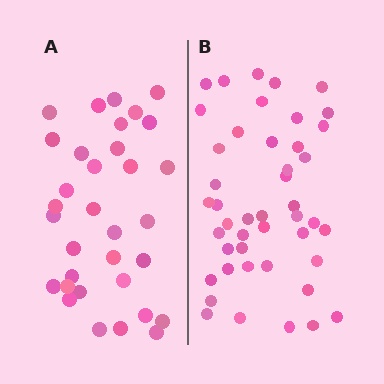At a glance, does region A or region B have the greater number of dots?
Region B (the right region) has more dots.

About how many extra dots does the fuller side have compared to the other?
Region B has roughly 12 or so more dots than region A.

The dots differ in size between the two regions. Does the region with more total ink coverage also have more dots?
No. Region A has more total ink coverage because its dots are larger, but region B actually contains more individual dots. Total area can be misleading — the number of items is what matters here.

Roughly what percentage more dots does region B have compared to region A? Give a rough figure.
About 35% more.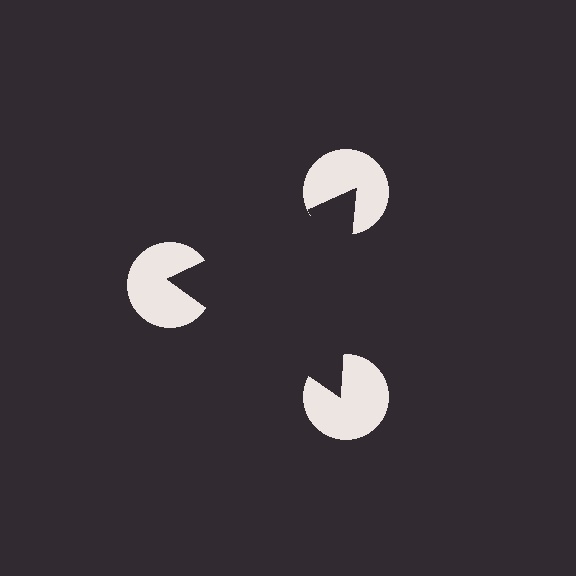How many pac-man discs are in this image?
There are 3 — one at each vertex of the illusory triangle.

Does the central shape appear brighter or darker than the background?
It typically appears slightly darker than the background, even though no actual brightness change is drawn.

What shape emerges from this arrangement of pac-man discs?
An illusory triangle — its edges are inferred from the aligned wedge cuts in the pac-man discs, not physically drawn.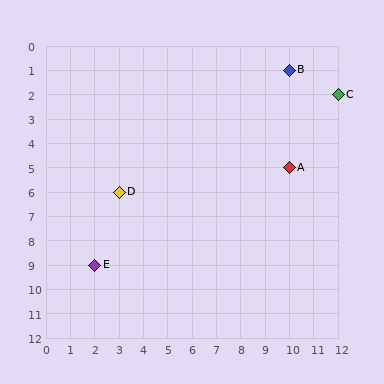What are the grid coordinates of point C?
Point C is at grid coordinates (12, 2).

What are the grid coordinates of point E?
Point E is at grid coordinates (2, 9).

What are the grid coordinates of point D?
Point D is at grid coordinates (3, 6).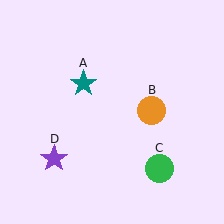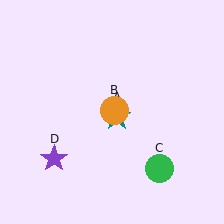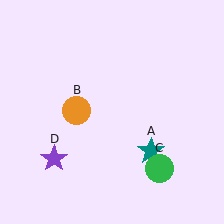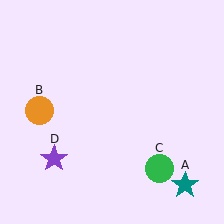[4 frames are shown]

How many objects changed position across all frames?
2 objects changed position: teal star (object A), orange circle (object B).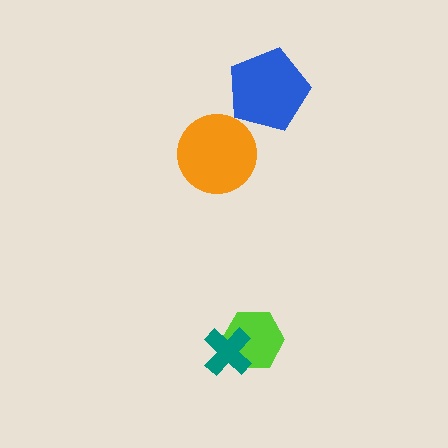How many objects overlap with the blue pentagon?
0 objects overlap with the blue pentagon.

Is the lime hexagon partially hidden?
Yes, it is partially covered by another shape.